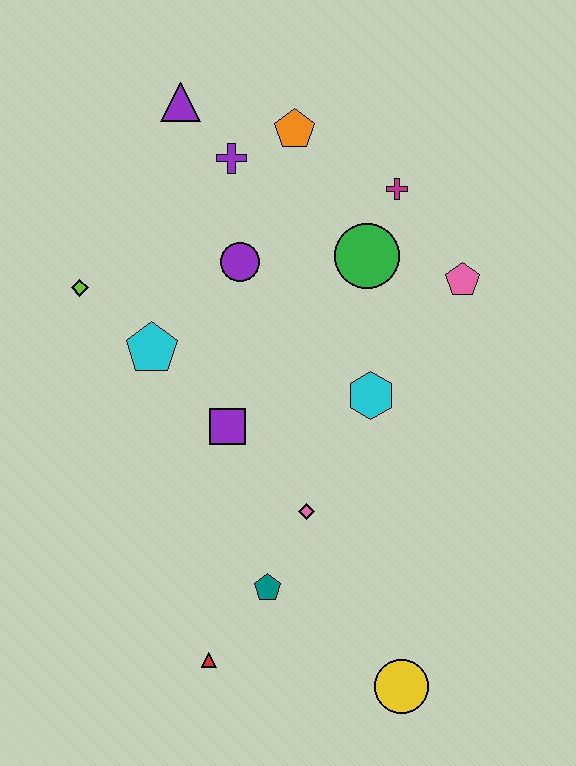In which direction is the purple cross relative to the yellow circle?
The purple cross is above the yellow circle.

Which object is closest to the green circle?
The magenta cross is closest to the green circle.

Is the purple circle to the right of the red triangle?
Yes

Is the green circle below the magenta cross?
Yes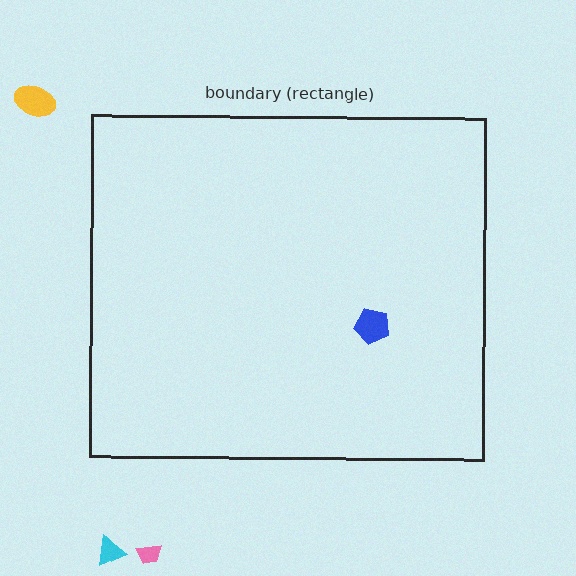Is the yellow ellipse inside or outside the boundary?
Outside.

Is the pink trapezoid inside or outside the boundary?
Outside.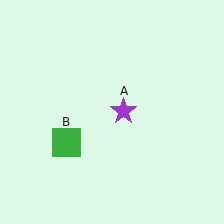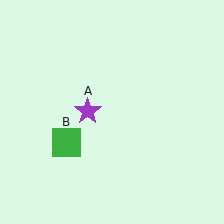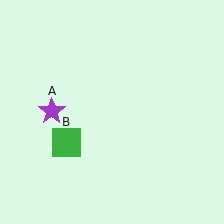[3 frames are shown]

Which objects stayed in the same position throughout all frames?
Green square (object B) remained stationary.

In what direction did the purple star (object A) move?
The purple star (object A) moved left.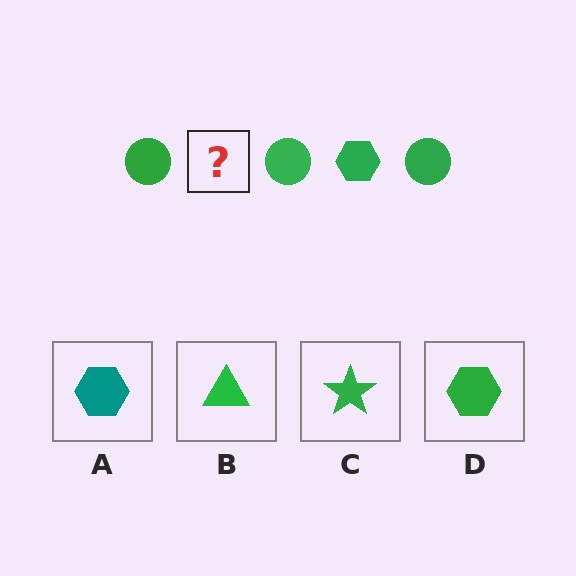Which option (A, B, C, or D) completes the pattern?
D.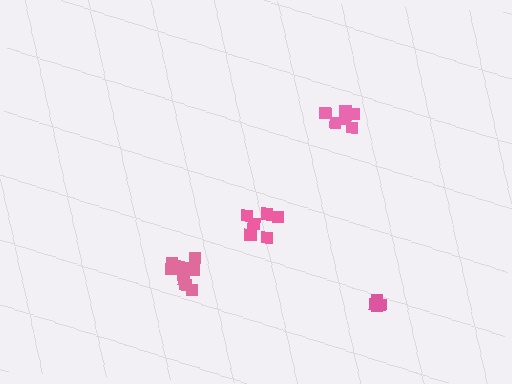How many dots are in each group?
Group 1: 6 dots, Group 2: 11 dots, Group 3: 6 dots, Group 4: 5 dots (28 total).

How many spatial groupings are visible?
There are 4 spatial groupings.